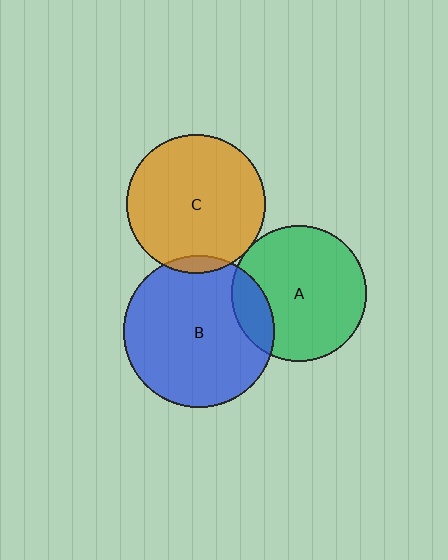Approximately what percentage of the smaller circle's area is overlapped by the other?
Approximately 5%.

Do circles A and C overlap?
Yes.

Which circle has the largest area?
Circle B (blue).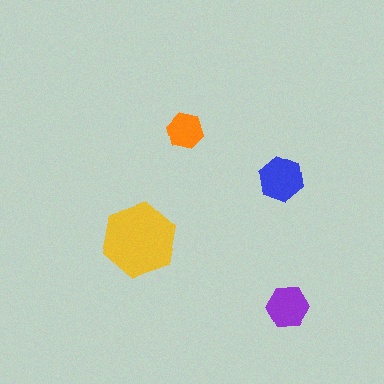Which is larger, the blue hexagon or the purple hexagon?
The blue one.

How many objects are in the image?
There are 4 objects in the image.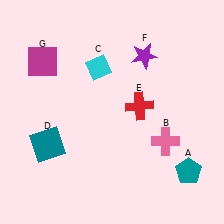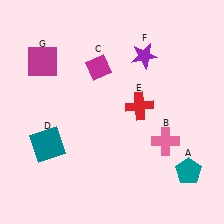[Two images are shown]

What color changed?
The diamond (C) changed from cyan in Image 1 to magenta in Image 2.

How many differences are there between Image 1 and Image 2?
There is 1 difference between the two images.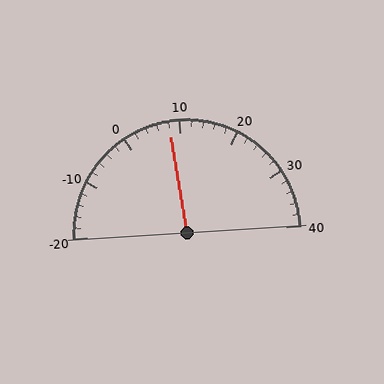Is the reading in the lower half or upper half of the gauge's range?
The reading is in the lower half of the range (-20 to 40).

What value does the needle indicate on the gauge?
The needle indicates approximately 8.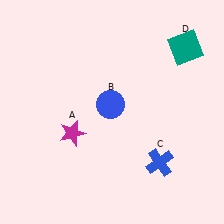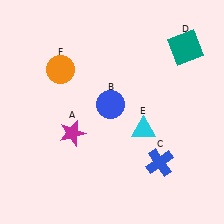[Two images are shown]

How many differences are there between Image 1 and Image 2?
There are 2 differences between the two images.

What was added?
A cyan triangle (E), an orange circle (F) were added in Image 2.